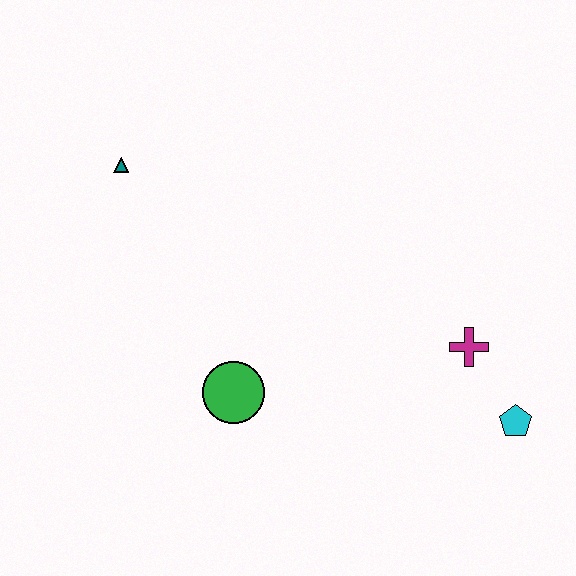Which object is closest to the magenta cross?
The cyan pentagon is closest to the magenta cross.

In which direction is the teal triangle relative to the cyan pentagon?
The teal triangle is to the left of the cyan pentagon.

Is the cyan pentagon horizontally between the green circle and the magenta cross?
No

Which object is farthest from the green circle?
The cyan pentagon is farthest from the green circle.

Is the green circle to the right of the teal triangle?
Yes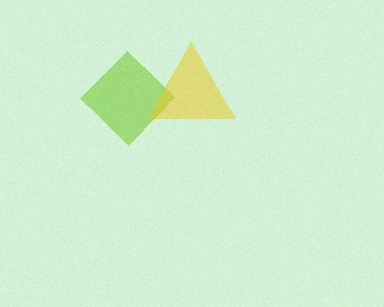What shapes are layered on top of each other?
The layered shapes are: a lime diamond, a yellow triangle.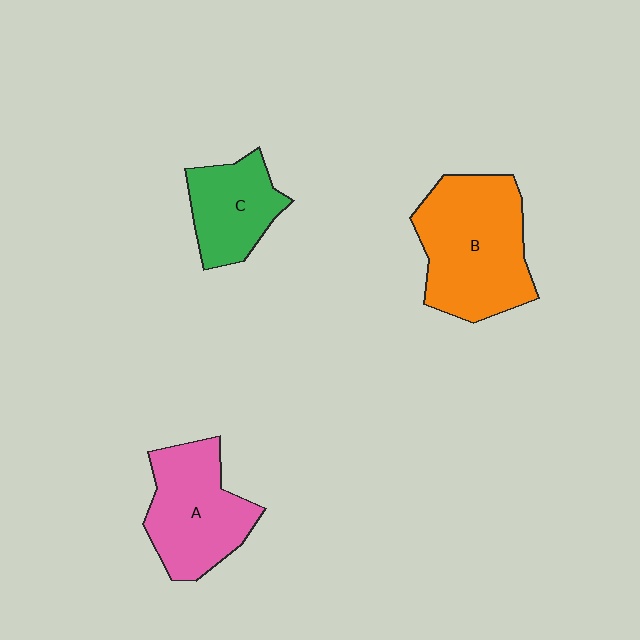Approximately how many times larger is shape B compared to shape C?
Approximately 1.8 times.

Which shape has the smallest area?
Shape C (green).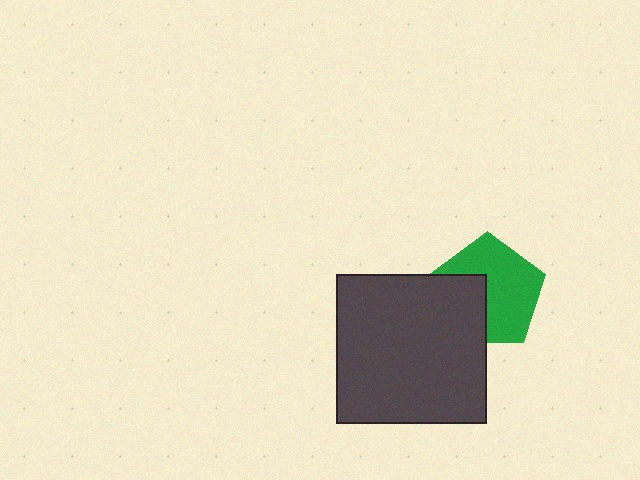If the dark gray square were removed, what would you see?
You would see the complete green pentagon.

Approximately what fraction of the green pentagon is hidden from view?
Roughly 37% of the green pentagon is hidden behind the dark gray square.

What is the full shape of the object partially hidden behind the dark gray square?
The partially hidden object is a green pentagon.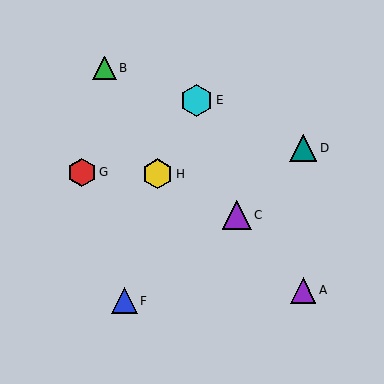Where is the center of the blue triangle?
The center of the blue triangle is at (124, 301).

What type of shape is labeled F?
Shape F is a blue triangle.